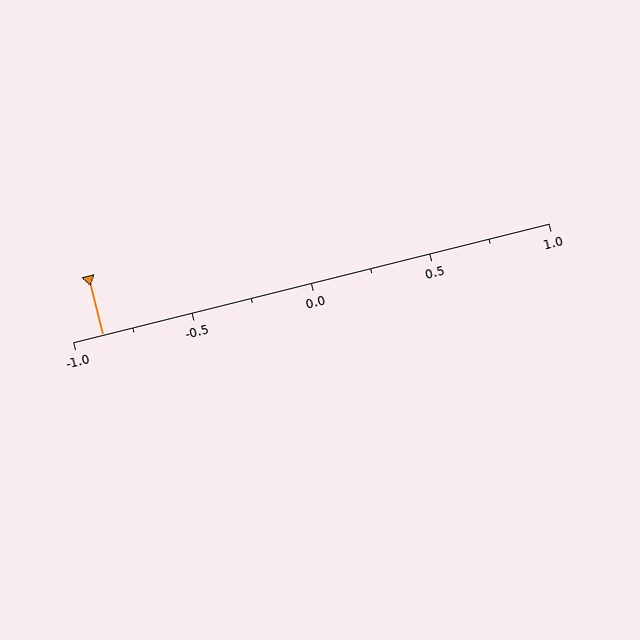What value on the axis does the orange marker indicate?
The marker indicates approximately -0.88.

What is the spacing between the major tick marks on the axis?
The major ticks are spaced 0.5 apart.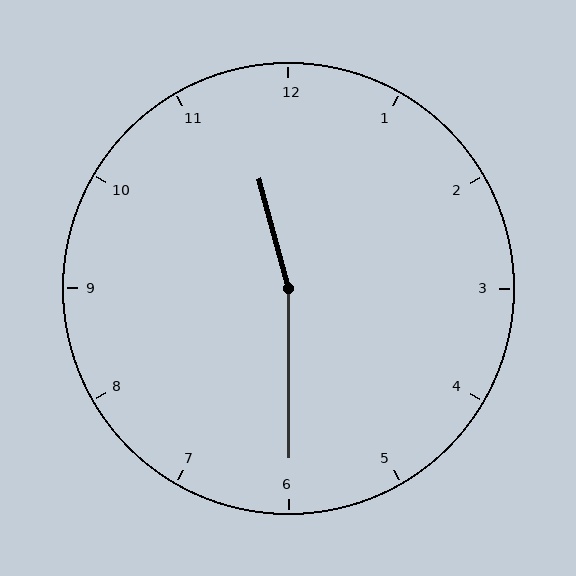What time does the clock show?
11:30.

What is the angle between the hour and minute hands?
Approximately 165 degrees.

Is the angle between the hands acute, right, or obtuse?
It is obtuse.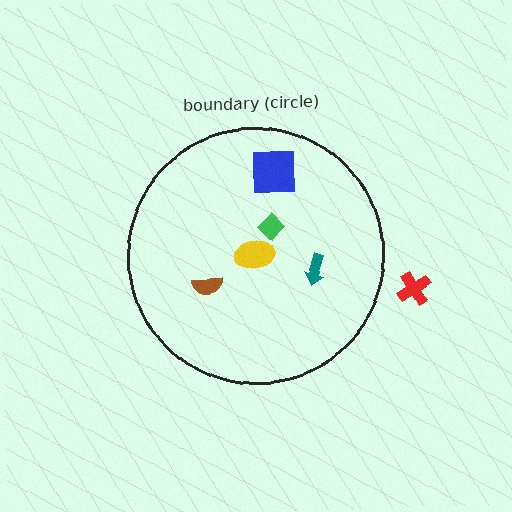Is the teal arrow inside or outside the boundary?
Inside.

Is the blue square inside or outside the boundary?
Inside.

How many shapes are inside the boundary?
5 inside, 1 outside.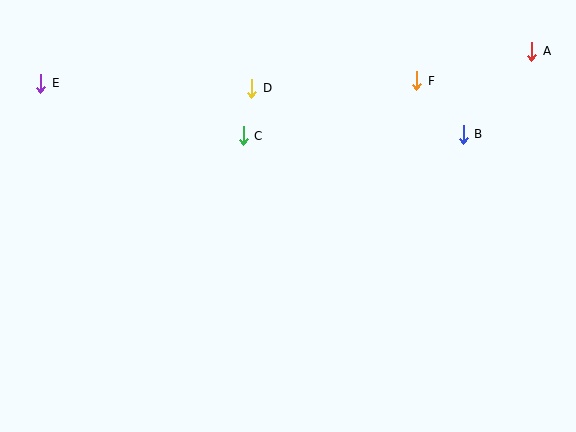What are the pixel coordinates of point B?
Point B is at (463, 134).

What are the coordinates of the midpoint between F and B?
The midpoint between F and B is at (440, 108).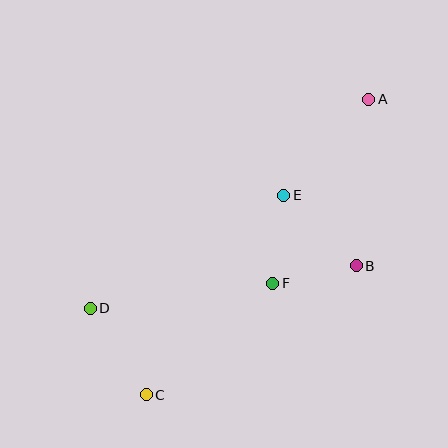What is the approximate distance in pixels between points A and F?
The distance between A and F is approximately 207 pixels.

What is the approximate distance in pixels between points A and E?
The distance between A and E is approximately 128 pixels.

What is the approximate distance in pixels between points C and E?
The distance between C and E is approximately 242 pixels.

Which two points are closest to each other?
Points B and F are closest to each other.